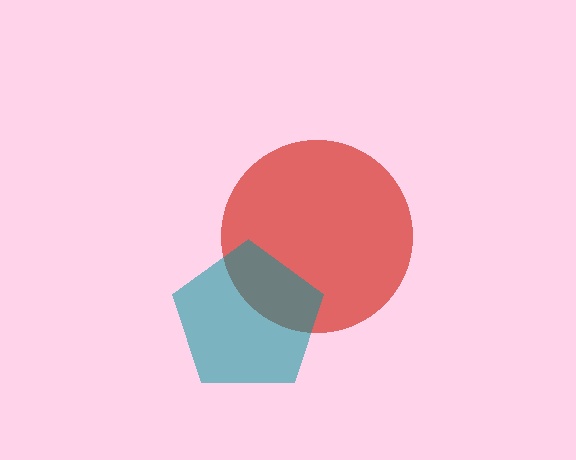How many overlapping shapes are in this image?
There are 2 overlapping shapes in the image.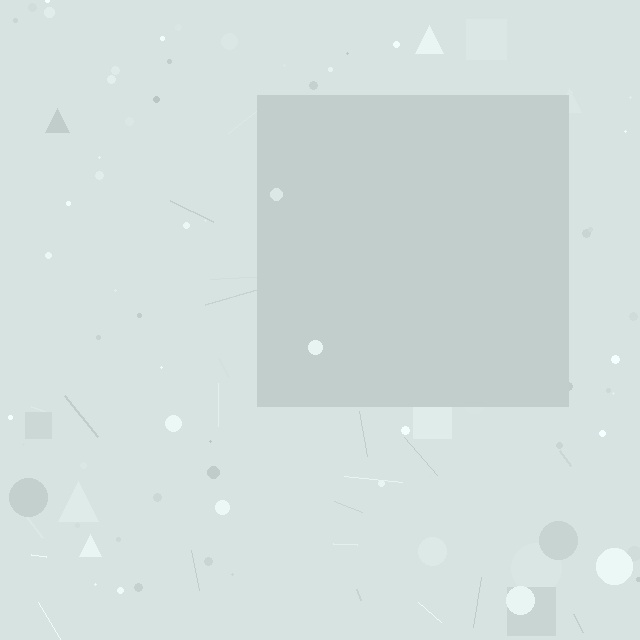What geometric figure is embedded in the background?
A square is embedded in the background.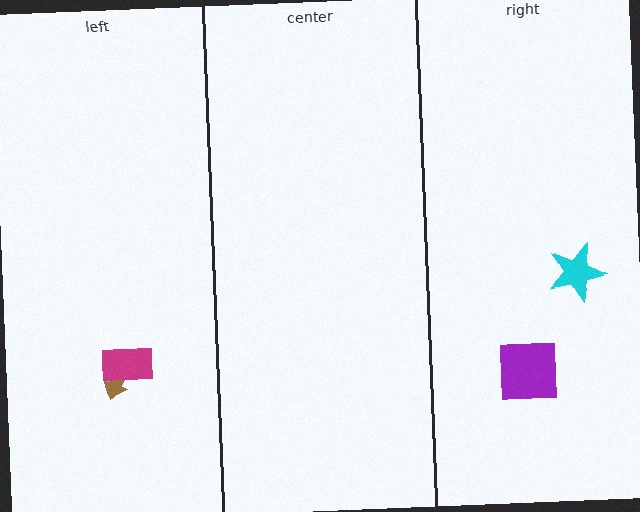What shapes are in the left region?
The brown arrow, the magenta rectangle.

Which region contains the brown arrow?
The left region.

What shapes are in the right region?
The purple square, the cyan star.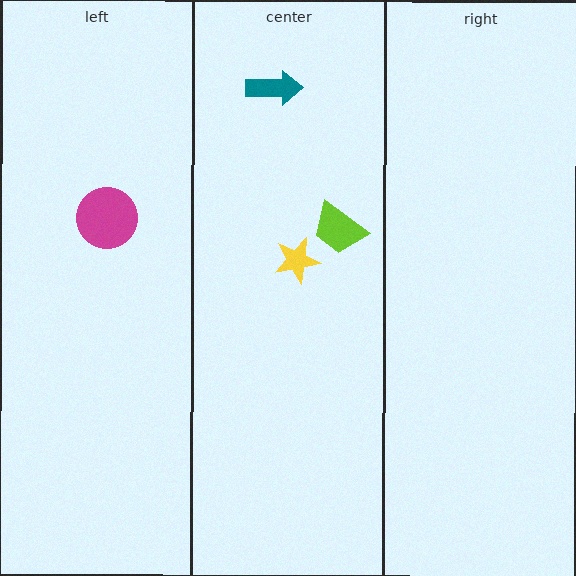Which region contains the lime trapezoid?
The center region.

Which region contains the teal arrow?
The center region.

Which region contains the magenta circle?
The left region.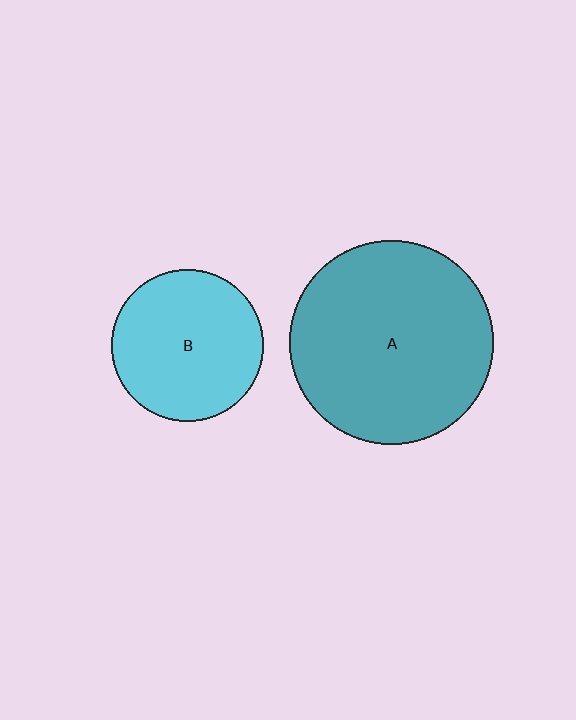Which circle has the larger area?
Circle A (teal).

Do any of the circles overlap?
No, none of the circles overlap.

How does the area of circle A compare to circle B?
Approximately 1.8 times.